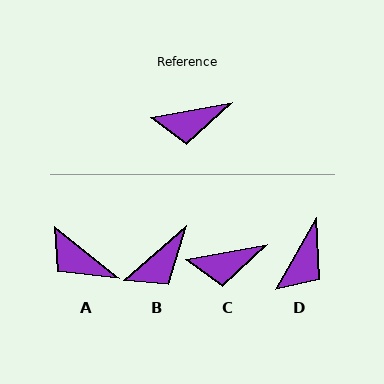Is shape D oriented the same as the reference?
No, it is off by about 50 degrees.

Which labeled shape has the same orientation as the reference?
C.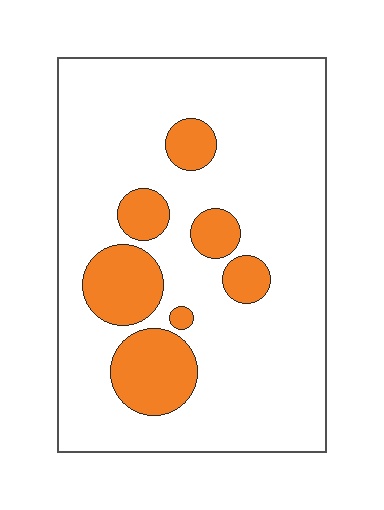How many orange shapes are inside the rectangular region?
7.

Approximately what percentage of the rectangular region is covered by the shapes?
Approximately 20%.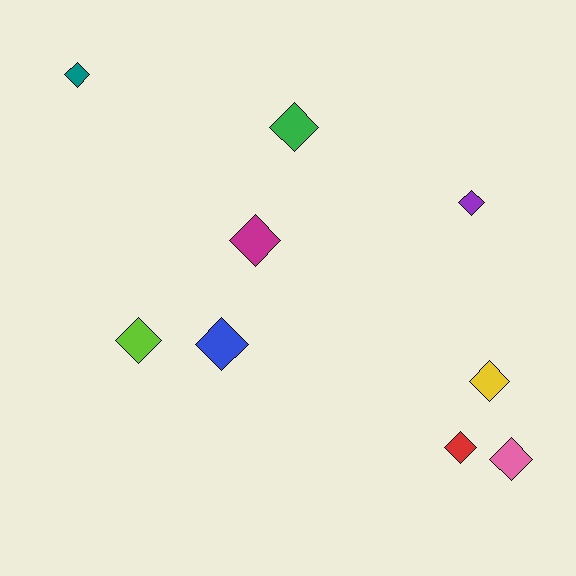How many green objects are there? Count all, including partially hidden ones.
There is 1 green object.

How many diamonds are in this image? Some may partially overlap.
There are 9 diamonds.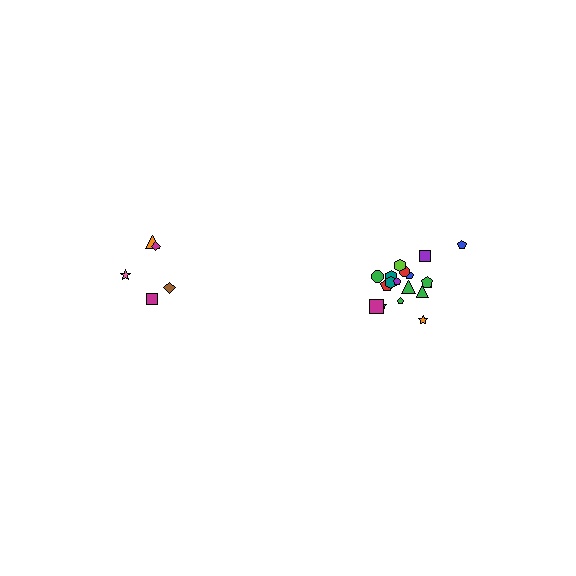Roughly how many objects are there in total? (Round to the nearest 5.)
Roughly 25 objects in total.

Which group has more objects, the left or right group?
The right group.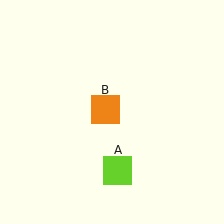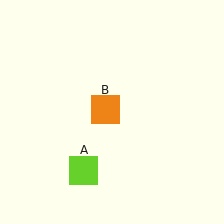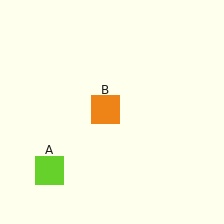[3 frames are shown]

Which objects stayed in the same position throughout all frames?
Orange square (object B) remained stationary.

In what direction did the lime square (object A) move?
The lime square (object A) moved left.